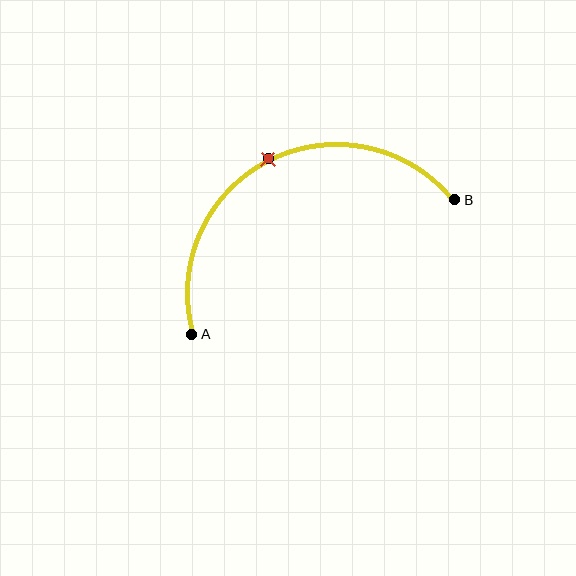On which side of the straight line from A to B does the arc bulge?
The arc bulges above the straight line connecting A and B.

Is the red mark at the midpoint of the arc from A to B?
Yes. The red mark lies on the arc at equal arc-length from both A and B — it is the arc midpoint.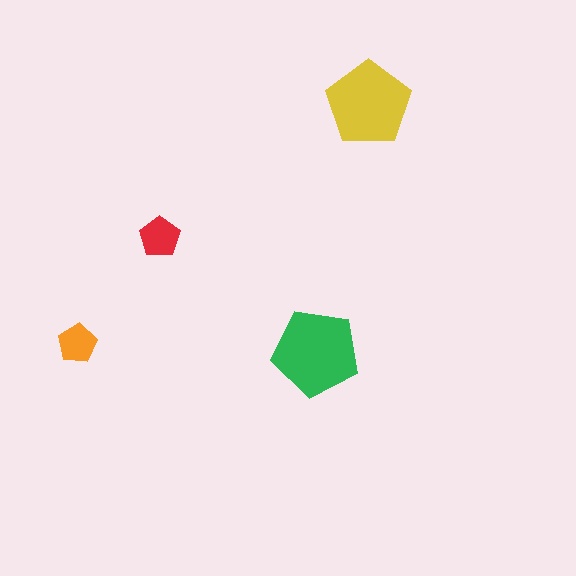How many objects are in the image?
There are 4 objects in the image.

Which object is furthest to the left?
The orange pentagon is leftmost.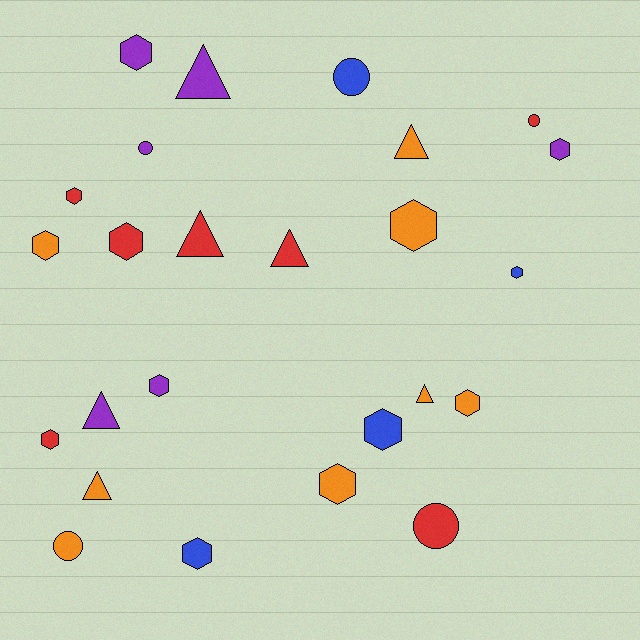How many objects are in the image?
There are 25 objects.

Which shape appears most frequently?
Hexagon, with 13 objects.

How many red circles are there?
There are 2 red circles.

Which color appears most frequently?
Orange, with 8 objects.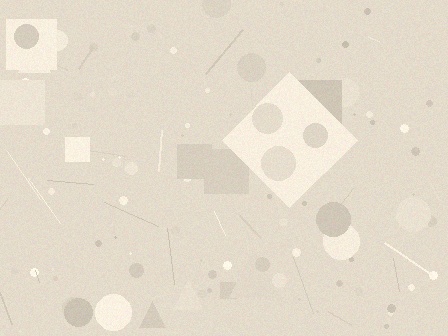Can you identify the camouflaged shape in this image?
The camouflaged shape is a diamond.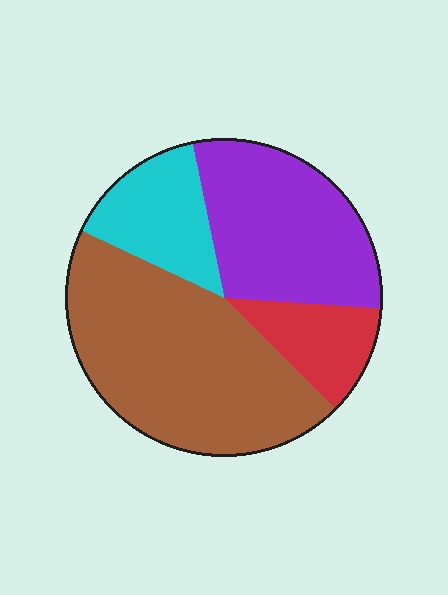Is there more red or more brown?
Brown.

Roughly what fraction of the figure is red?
Red covers about 10% of the figure.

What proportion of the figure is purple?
Purple covers roughly 30% of the figure.